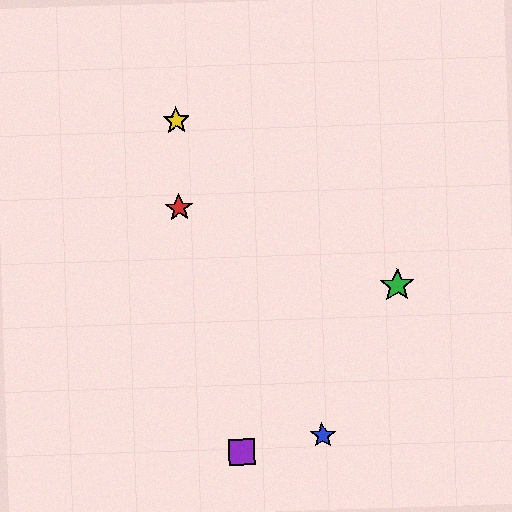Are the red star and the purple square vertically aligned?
No, the red star is at x≈179 and the purple square is at x≈242.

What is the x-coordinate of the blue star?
The blue star is at x≈322.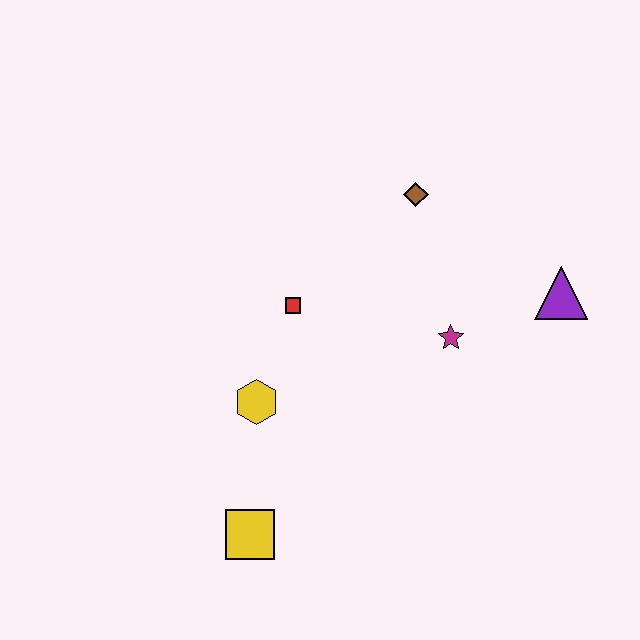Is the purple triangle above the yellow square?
Yes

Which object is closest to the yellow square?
The yellow hexagon is closest to the yellow square.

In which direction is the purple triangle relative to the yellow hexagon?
The purple triangle is to the right of the yellow hexagon.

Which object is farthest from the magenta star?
The yellow square is farthest from the magenta star.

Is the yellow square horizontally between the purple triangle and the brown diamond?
No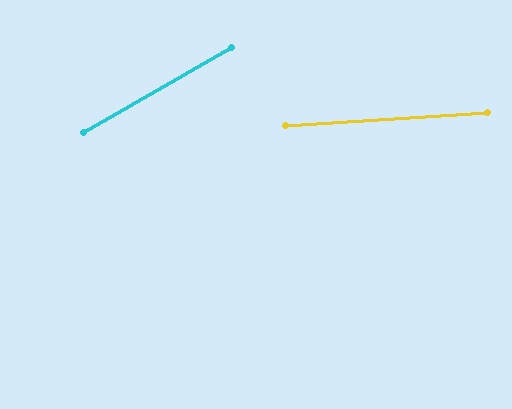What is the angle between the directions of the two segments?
Approximately 26 degrees.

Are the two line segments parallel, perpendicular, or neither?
Neither parallel nor perpendicular — they differ by about 26°.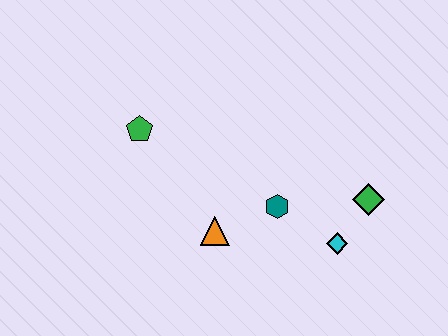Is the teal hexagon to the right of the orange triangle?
Yes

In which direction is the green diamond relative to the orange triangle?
The green diamond is to the right of the orange triangle.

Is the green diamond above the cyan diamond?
Yes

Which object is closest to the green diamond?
The cyan diamond is closest to the green diamond.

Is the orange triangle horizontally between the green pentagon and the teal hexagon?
Yes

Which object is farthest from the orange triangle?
The green diamond is farthest from the orange triangle.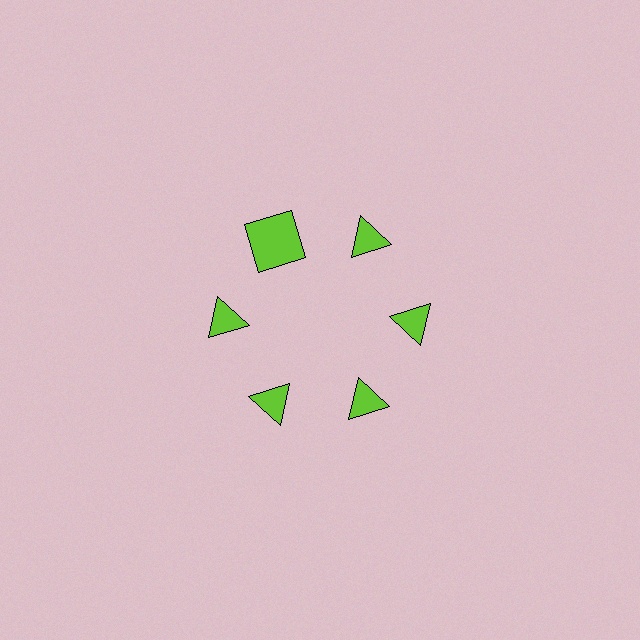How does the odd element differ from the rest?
It has a different shape: square instead of triangle.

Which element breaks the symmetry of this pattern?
The lime square at roughly the 11 o'clock position breaks the symmetry. All other shapes are lime triangles.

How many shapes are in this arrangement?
There are 6 shapes arranged in a ring pattern.